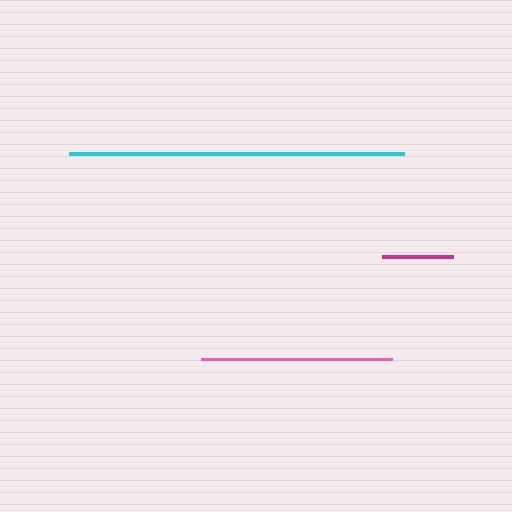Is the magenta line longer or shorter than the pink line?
The pink line is longer than the magenta line.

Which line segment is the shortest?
The magenta line is the shortest at approximately 71 pixels.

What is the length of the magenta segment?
The magenta segment is approximately 71 pixels long.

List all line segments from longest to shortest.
From longest to shortest: cyan, pink, magenta.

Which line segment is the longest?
The cyan line is the longest at approximately 335 pixels.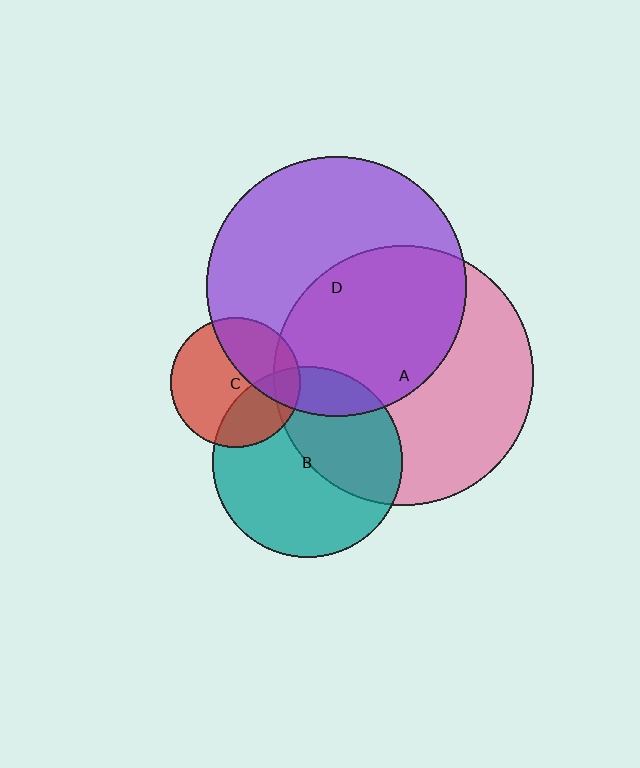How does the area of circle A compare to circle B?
Approximately 1.9 times.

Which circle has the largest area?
Circle D (purple).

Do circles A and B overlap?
Yes.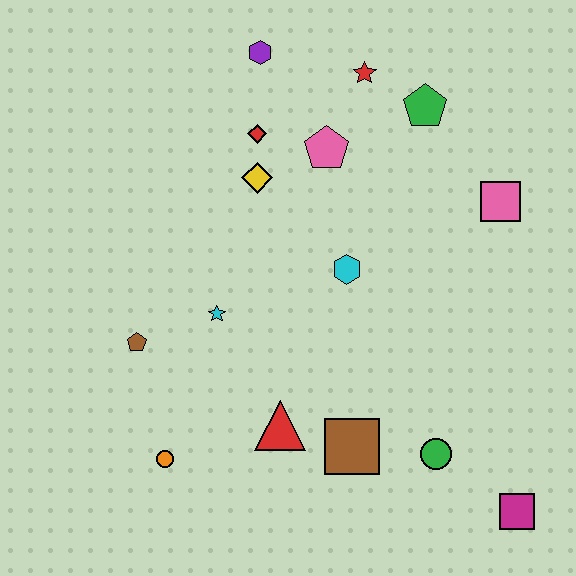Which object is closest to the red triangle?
The brown square is closest to the red triangle.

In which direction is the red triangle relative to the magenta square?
The red triangle is to the left of the magenta square.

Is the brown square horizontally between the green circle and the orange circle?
Yes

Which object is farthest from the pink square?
The orange circle is farthest from the pink square.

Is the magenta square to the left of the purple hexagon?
No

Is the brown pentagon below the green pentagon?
Yes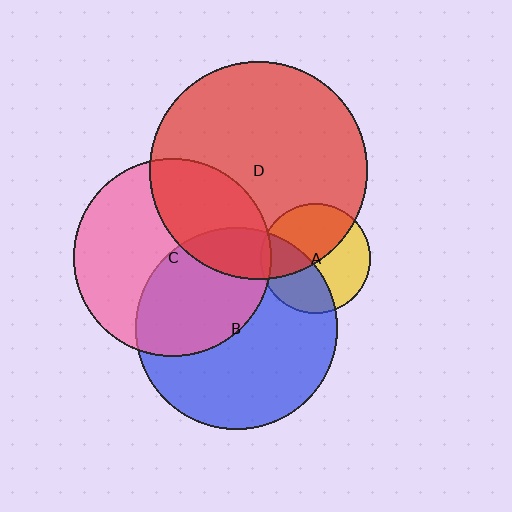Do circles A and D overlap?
Yes.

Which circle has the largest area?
Circle D (red).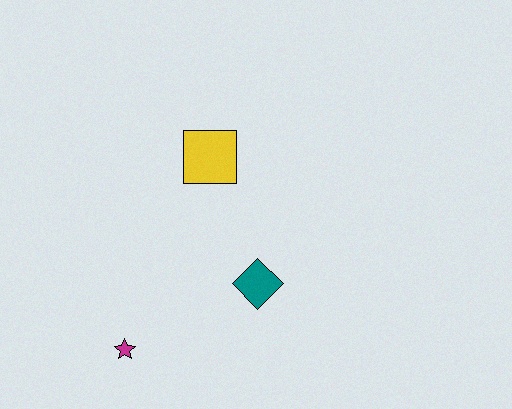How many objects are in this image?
There are 3 objects.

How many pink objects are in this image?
There are no pink objects.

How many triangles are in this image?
There are no triangles.